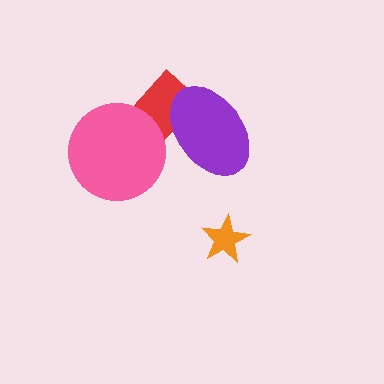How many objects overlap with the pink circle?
1 object overlaps with the pink circle.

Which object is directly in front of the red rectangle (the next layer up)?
The purple ellipse is directly in front of the red rectangle.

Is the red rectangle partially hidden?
Yes, it is partially covered by another shape.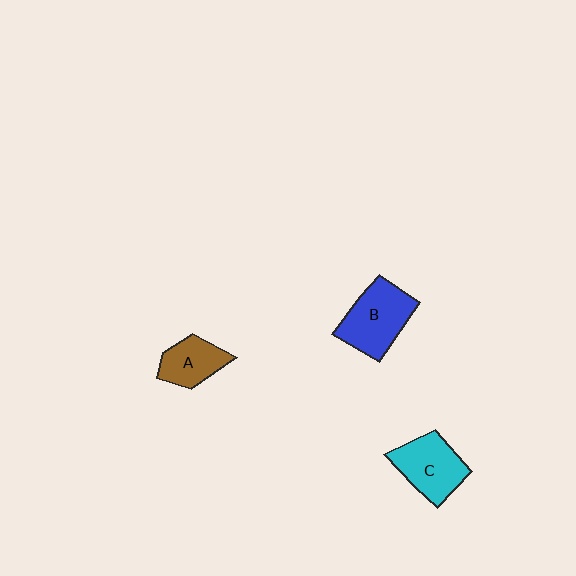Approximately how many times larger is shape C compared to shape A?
Approximately 1.4 times.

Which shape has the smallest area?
Shape A (brown).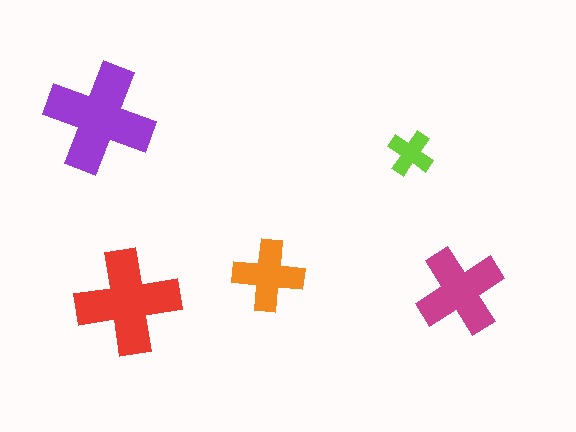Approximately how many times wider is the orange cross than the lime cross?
About 1.5 times wider.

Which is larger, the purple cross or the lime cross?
The purple one.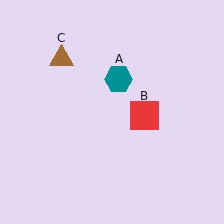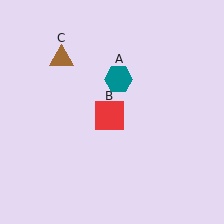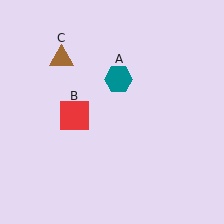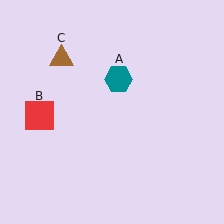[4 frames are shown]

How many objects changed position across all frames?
1 object changed position: red square (object B).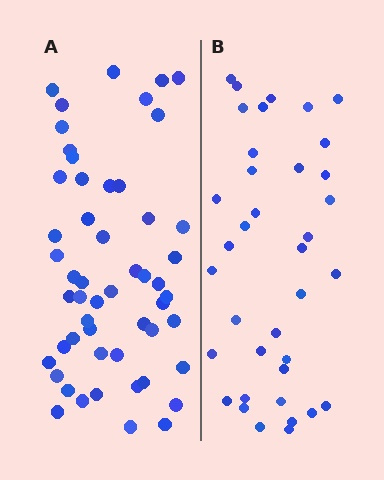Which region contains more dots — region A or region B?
Region A (the left region) has more dots.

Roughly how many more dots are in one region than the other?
Region A has approximately 15 more dots than region B.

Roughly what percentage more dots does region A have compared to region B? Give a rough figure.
About 45% more.